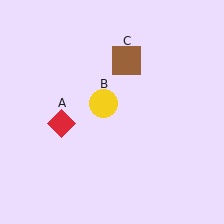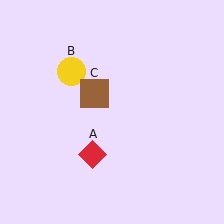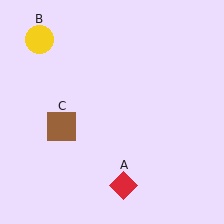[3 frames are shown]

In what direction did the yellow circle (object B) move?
The yellow circle (object B) moved up and to the left.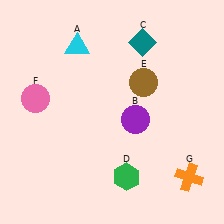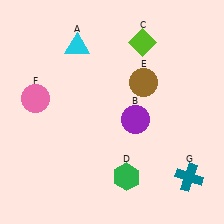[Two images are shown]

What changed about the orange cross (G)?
In Image 1, G is orange. In Image 2, it changed to teal.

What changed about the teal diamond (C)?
In Image 1, C is teal. In Image 2, it changed to lime.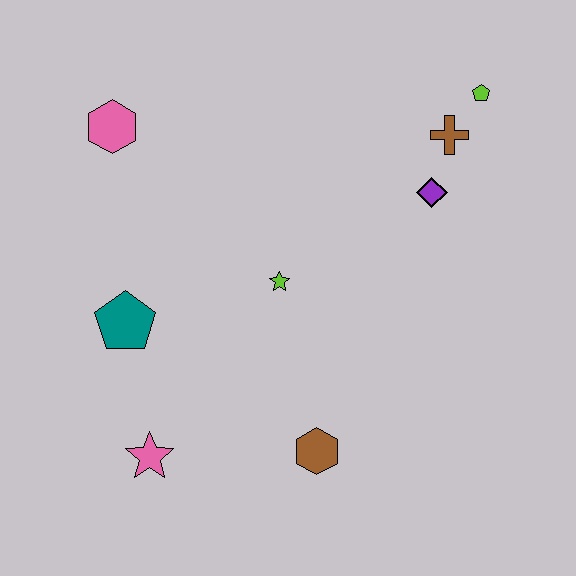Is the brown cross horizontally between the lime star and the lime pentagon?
Yes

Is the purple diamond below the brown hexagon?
No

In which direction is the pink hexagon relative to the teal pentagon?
The pink hexagon is above the teal pentagon.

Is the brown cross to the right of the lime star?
Yes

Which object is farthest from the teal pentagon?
The lime pentagon is farthest from the teal pentagon.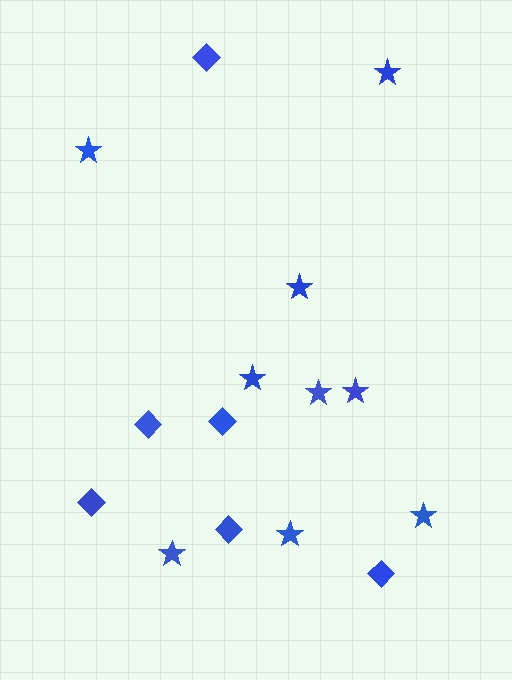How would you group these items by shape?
There are 2 groups: one group of diamonds (6) and one group of stars (9).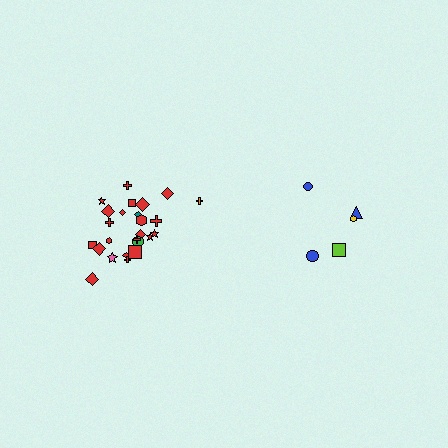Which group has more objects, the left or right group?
The left group.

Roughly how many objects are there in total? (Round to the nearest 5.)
Roughly 30 objects in total.